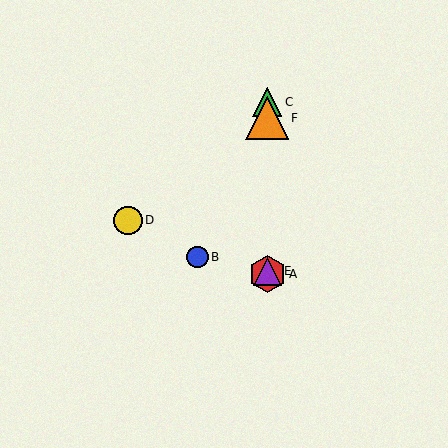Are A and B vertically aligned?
No, A is at x≈267 and B is at x≈198.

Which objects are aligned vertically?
Objects A, C, E, F are aligned vertically.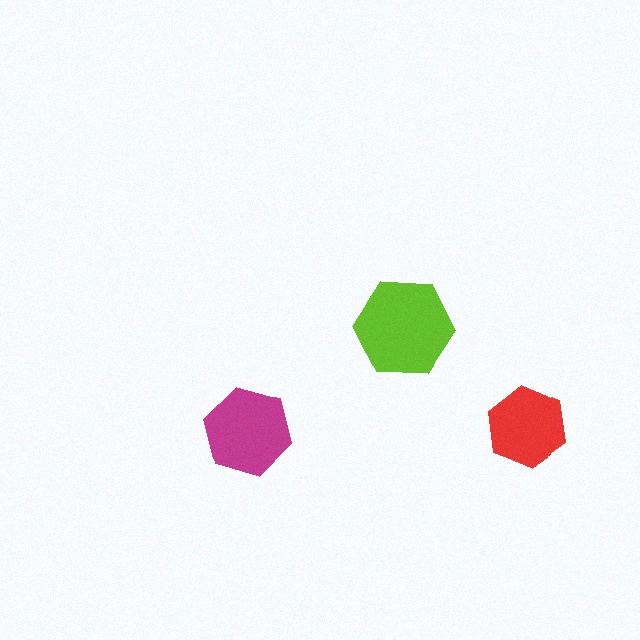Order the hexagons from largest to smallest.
the lime one, the magenta one, the red one.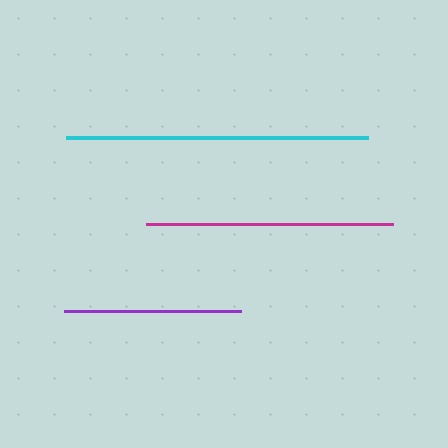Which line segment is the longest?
The cyan line is the longest at approximately 302 pixels.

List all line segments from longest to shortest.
From longest to shortest: cyan, magenta, purple.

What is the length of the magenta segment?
The magenta segment is approximately 247 pixels long.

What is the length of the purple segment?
The purple segment is approximately 177 pixels long.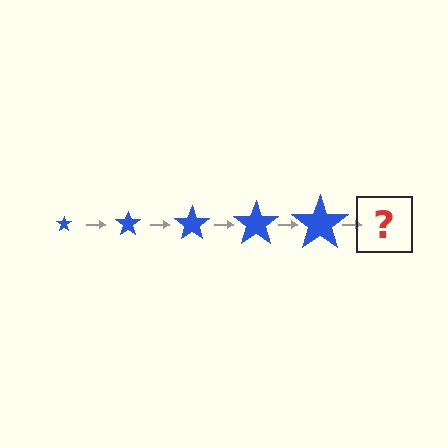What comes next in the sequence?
The next element should be a blue star, larger than the previous one.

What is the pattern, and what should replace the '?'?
The pattern is that the star gets progressively larger each step. The '?' should be a blue star, larger than the previous one.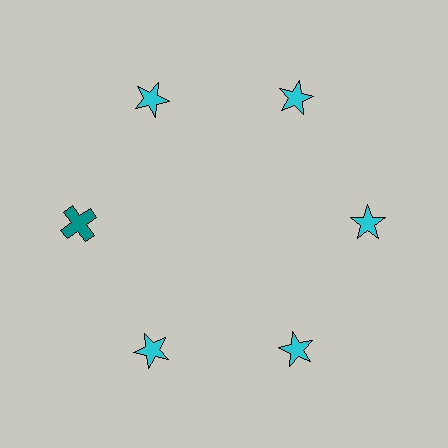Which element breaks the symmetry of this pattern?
The teal cross at roughly the 9 o'clock position breaks the symmetry. All other shapes are cyan stars.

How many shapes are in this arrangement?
There are 6 shapes arranged in a ring pattern.